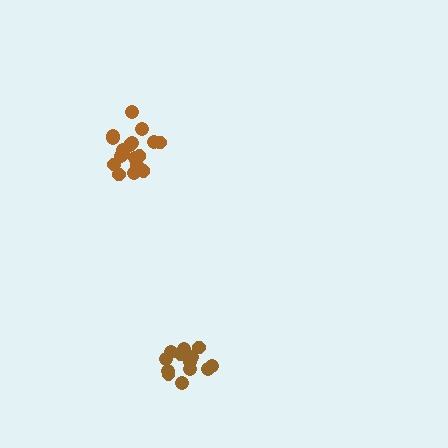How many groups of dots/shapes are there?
There are 2 groups.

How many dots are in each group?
Group 1: 17 dots, Group 2: 19 dots (36 total).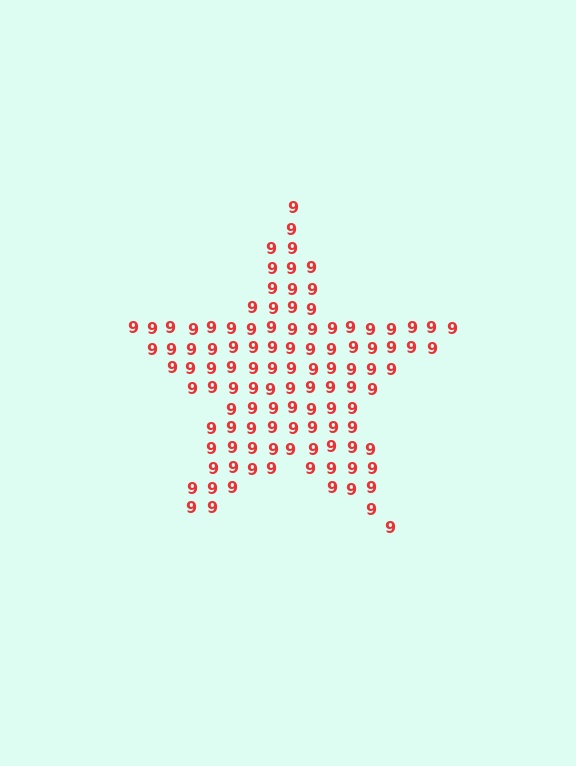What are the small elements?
The small elements are digit 9's.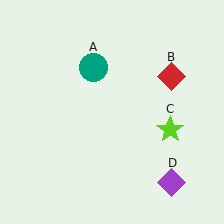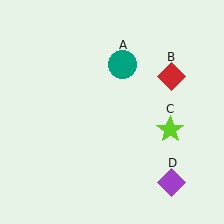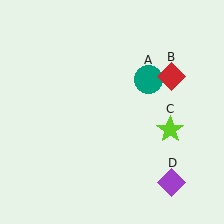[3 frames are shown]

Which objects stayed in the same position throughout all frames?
Red diamond (object B) and lime star (object C) and purple diamond (object D) remained stationary.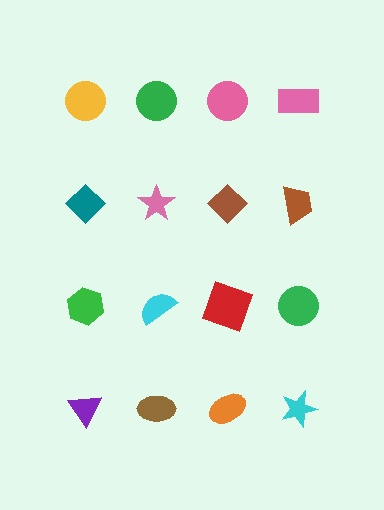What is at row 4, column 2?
A brown ellipse.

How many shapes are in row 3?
4 shapes.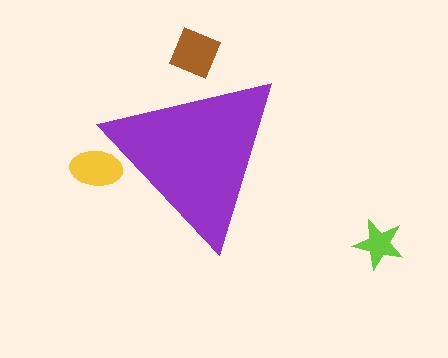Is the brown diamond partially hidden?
Yes, the brown diamond is partially hidden behind the purple triangle.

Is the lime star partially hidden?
No, the lime star is fully visible.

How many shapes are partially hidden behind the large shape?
2 shapes are partially hidden.